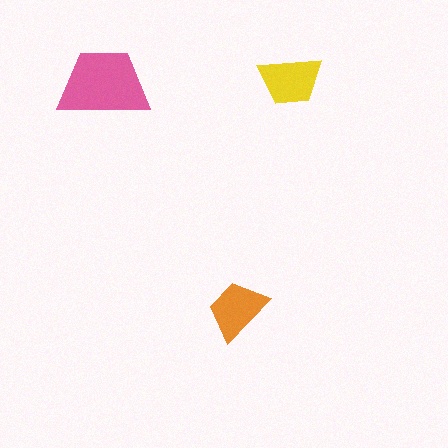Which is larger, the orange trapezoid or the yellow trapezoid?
The yellow one.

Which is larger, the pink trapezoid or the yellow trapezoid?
The pink one.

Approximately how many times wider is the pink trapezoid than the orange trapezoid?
About 1.5 times wider.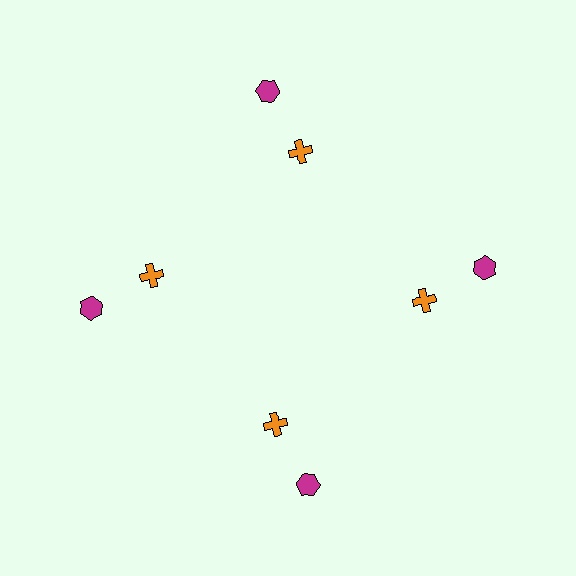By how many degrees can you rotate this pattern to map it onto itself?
The pattern maps onto itself every 90 degrees of rotation.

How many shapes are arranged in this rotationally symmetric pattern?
There are 8 shapes, arranged in 4 groups of 2.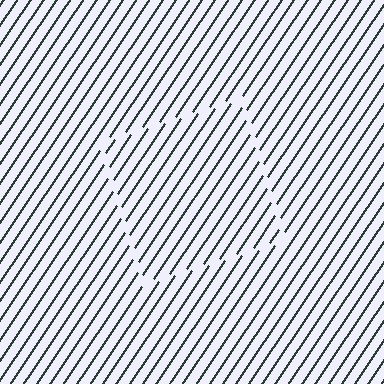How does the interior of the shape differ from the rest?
The interior of the shape contains the same grating, shifted by half a period — the contour is defined by the phase discontinuity where line-ends from the inner and outer gratings abut.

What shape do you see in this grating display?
An illusory square. The interior of the shape contains the same grating, shifted by half a period — the contour is defined by the phase discontinuity where line-ends from the inner and outer gratings abut.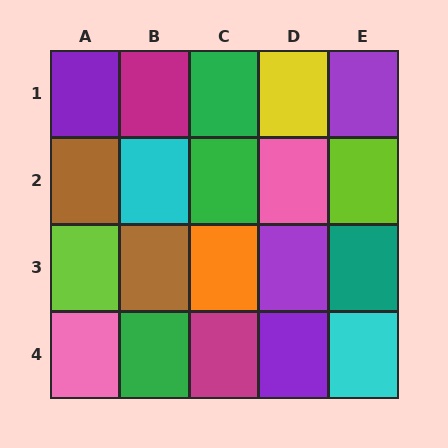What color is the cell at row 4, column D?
Purple.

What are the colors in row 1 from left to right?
Purple, magenta, green, yellow, purple.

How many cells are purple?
4 cells are purple.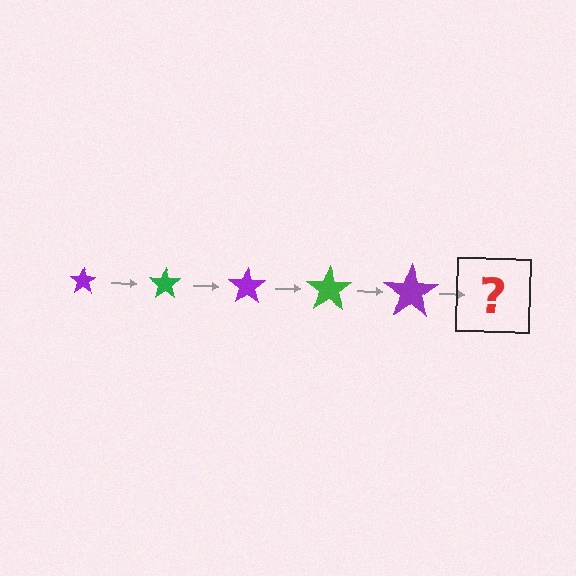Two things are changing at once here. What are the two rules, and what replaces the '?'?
The two rules are that the star grows larger each step and the color cycles through purple and green. The '?' should be a green star, larger than the previous one.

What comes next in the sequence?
The next element should be a green star, larger than the previous one.